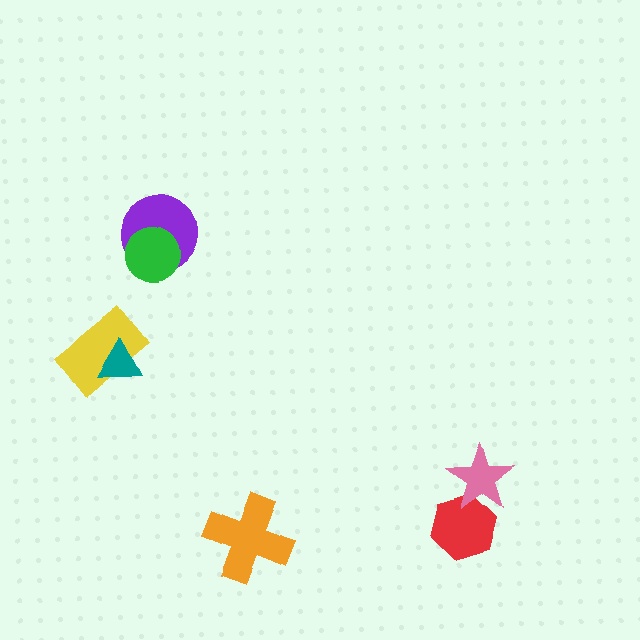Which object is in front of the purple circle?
The green circle is in front of the purple circle.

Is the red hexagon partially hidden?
Yes, it is partially covered by another shape.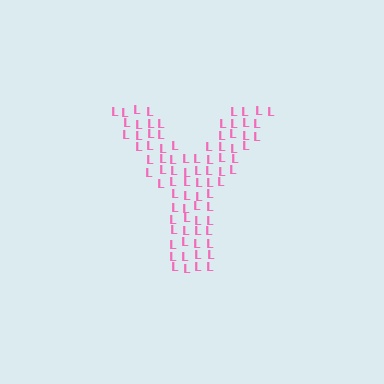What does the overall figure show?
The overall figure shows the letter Y.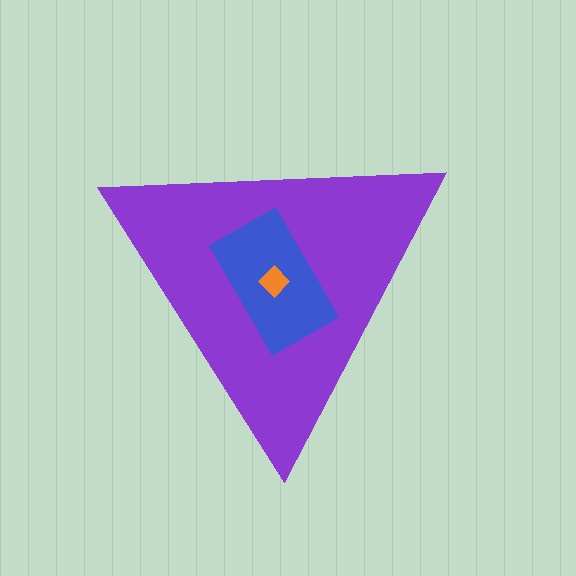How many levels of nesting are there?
3.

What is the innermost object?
The orange diamond.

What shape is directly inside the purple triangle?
The blue rectangle.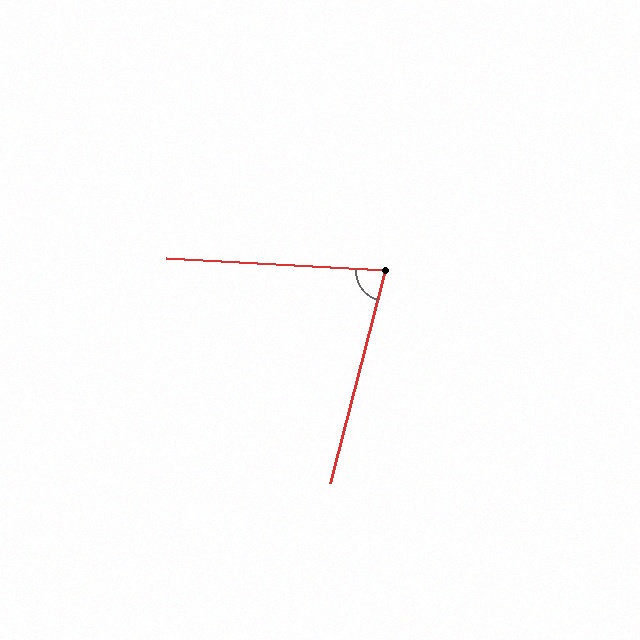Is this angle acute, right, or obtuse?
It is acute.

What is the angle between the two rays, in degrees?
Approximately 79 degrees.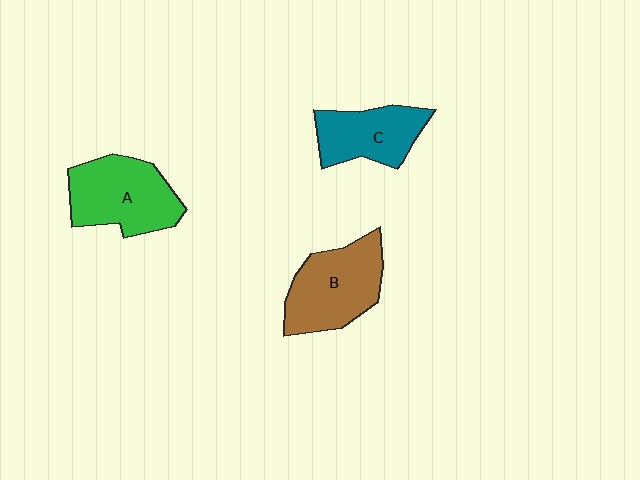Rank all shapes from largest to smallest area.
From largest to smallest: B (brown), A (green), C (teal).